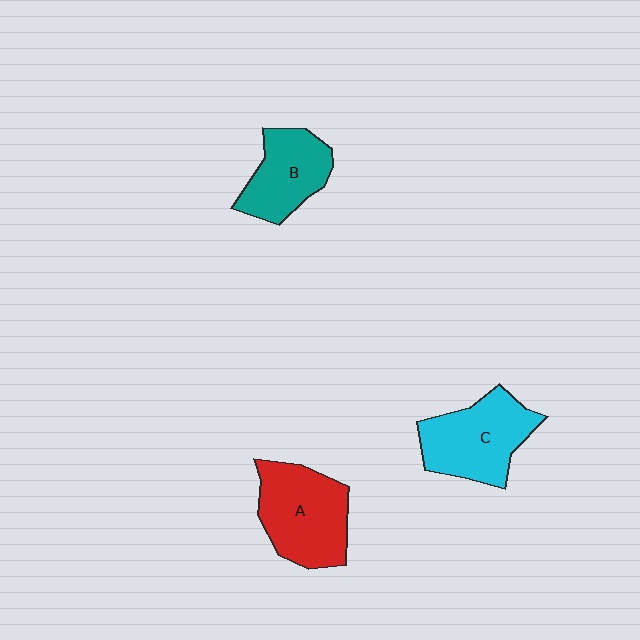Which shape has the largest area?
Shape A (red).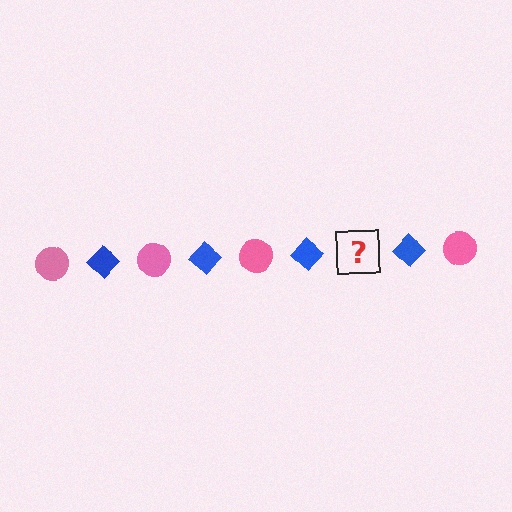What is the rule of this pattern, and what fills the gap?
The rule is that the pattern alternates between pink circle and blue diamond. The gap should be filled with a pink circle.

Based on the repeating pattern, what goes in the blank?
The blank should be a pink circle.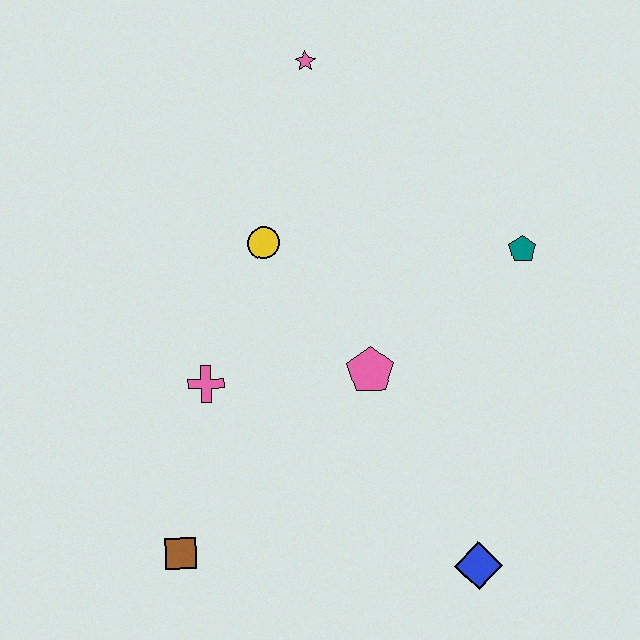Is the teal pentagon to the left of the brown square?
No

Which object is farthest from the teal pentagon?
The brown square is farthest from the teal pentagon.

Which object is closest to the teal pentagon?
The pink pentagon is closest to the teal pentagon.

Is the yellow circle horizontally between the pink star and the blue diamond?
No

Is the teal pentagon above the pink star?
No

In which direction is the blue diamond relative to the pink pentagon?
The blue diamond is below the pink pentagon.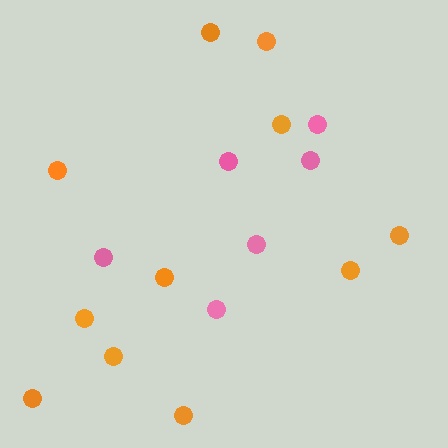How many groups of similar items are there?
There are 2 groups: one group of orange circles (11) and one group of pink circles (6).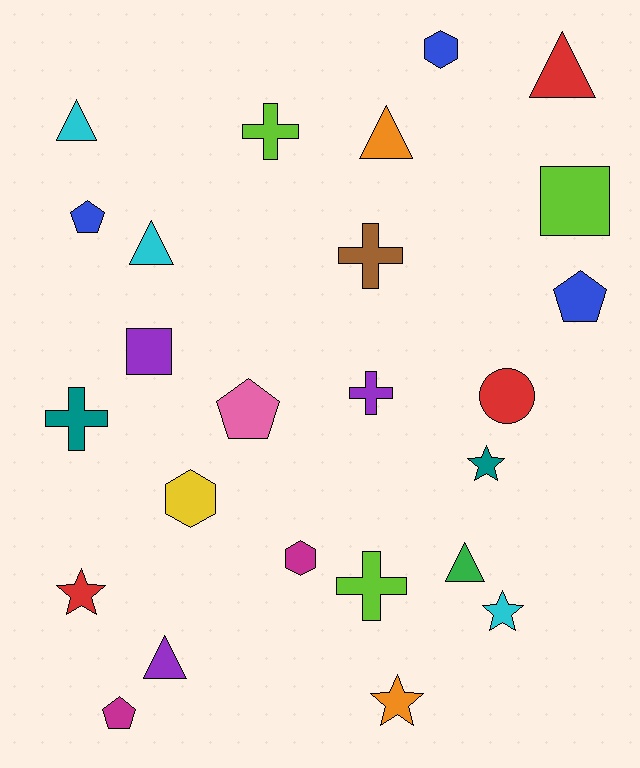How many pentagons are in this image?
There are 4 pentagons.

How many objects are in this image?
There are 25 objects.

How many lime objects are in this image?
There are 3 lime objects.